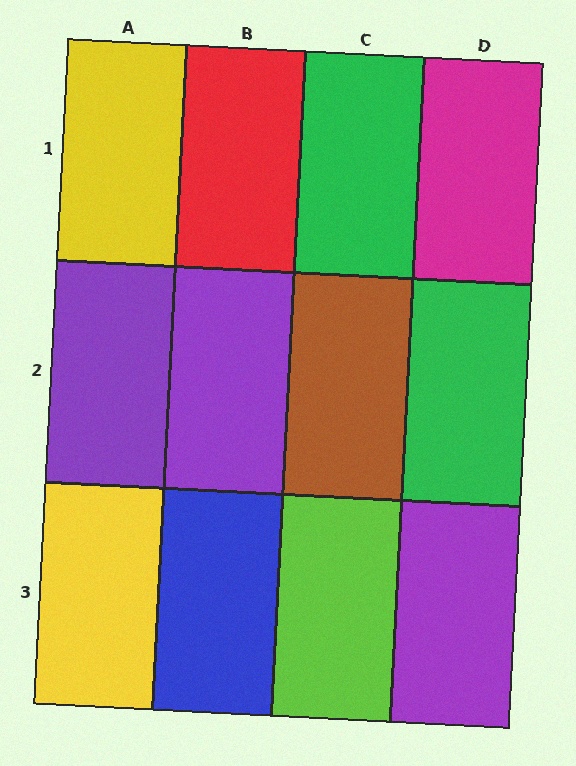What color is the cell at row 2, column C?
Brown.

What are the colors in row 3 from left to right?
Yellow, blue, lime, purple.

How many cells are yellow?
2 cells are yellow.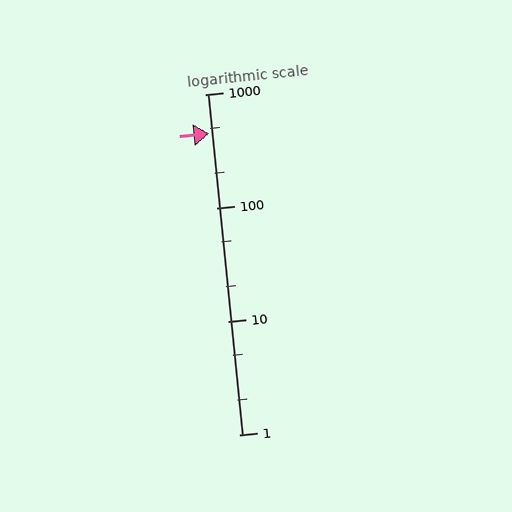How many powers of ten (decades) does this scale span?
The scale spans 3 decades, from 1 to 1000.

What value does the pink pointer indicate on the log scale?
The pointer indicates approximately 450.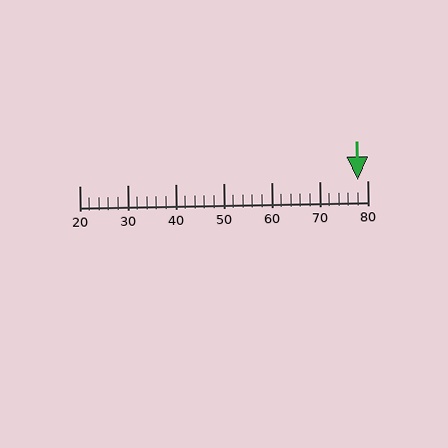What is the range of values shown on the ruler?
The ruler shows values from 20 to 80.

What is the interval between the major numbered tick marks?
The major tick marks are spaced 10 units apart.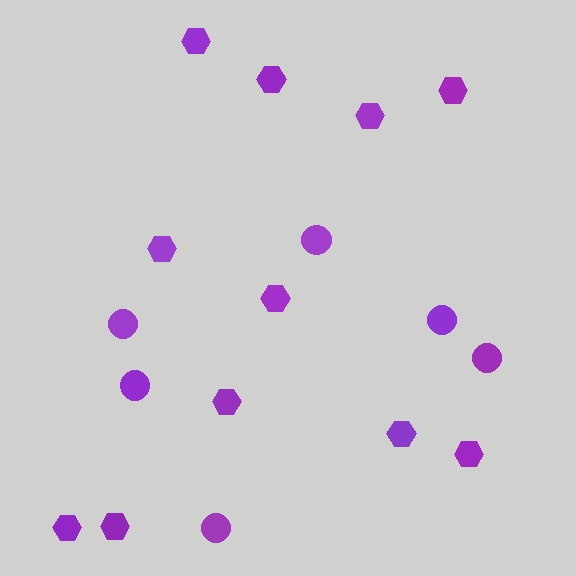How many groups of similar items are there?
There are 2 groups: one group of hexagons (11) and one group of circles (6).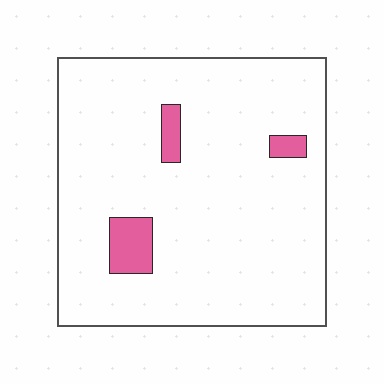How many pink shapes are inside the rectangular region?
3.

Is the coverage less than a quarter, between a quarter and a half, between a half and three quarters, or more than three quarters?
Less than a quarter.